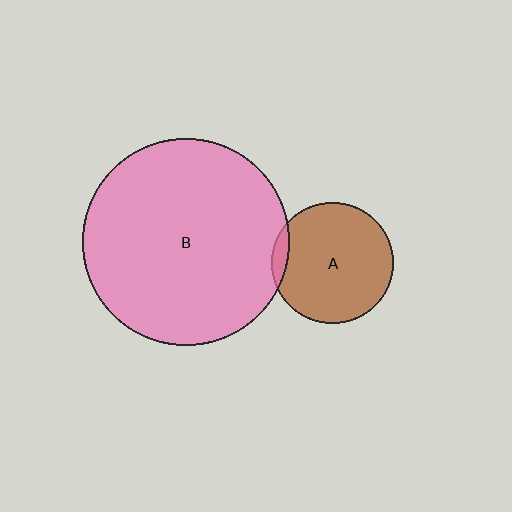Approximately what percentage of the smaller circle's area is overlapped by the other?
Approximately 5%.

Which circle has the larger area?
Circle B (pink).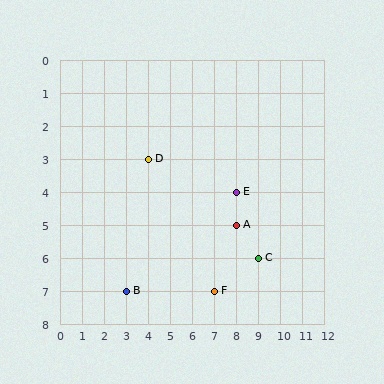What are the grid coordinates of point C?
Point C is at grid coordinates (9, 6).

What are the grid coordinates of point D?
Point D is at grid coordinates (4, 3).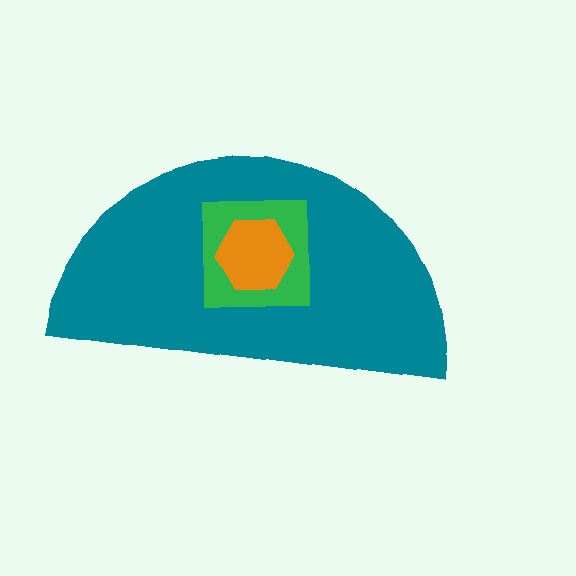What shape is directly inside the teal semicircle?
The green square.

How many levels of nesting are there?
3.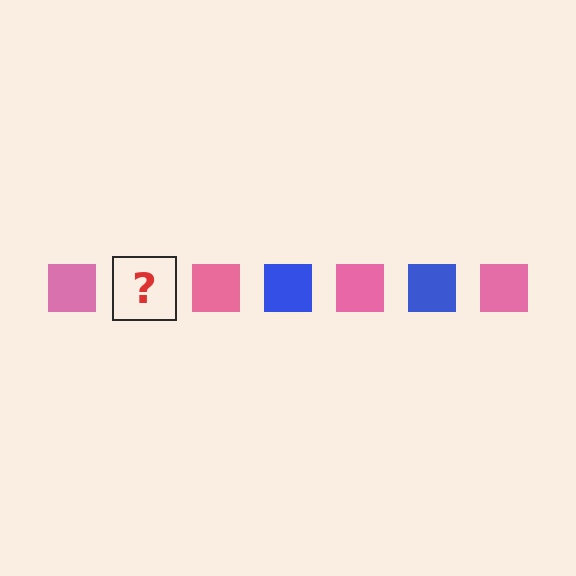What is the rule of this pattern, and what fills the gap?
The rule is that the pattern cycles through pink, blue squares. The gap should be filled with a blue square.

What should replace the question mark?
The question mark should be replaced with a blue square.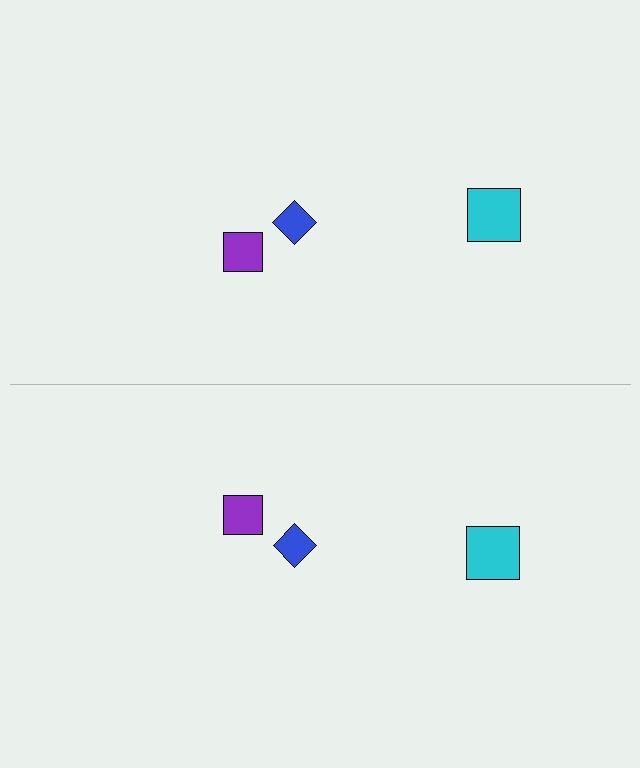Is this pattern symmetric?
Yes, this pattern has bilateral (reflection) symmetry.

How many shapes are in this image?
There are 6 shapes in this image.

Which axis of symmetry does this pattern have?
The pattern has a horizontal axis of symmetry running through the center of the image.